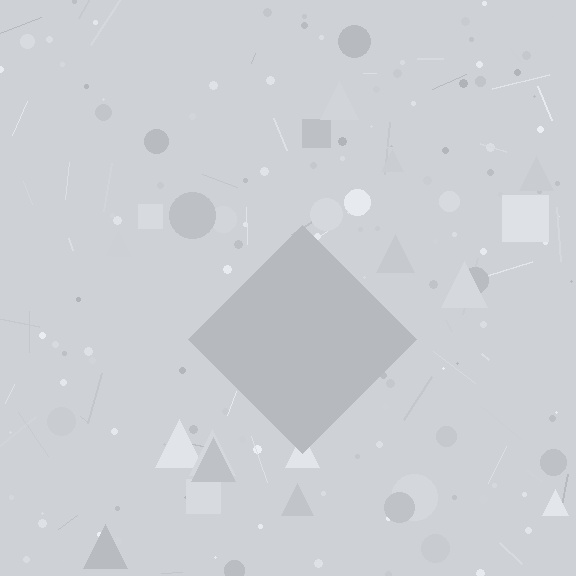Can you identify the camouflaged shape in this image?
The camouflaged shape is a diamond.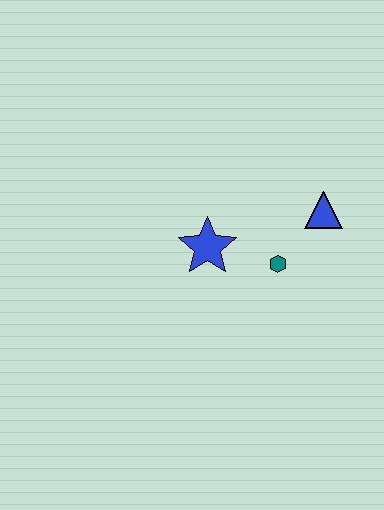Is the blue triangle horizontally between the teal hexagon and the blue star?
No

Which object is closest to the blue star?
The teal hexagon is closest to the blue star.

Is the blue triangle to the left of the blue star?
No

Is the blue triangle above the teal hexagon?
Yes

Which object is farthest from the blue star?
The blue triangle is farthest from the blue star.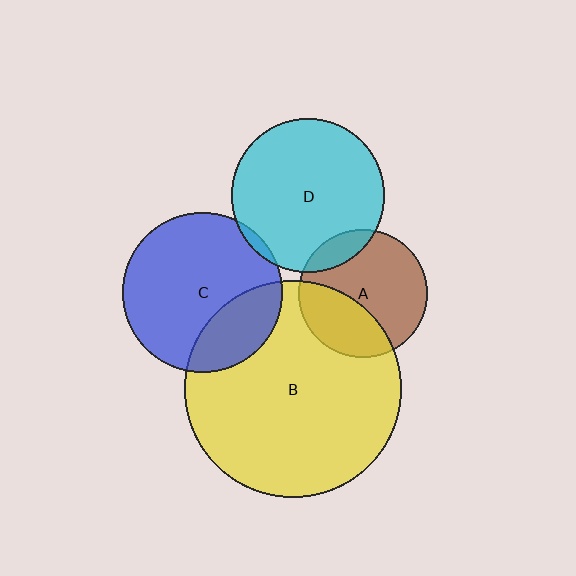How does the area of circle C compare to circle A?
Approximately 1.5 times.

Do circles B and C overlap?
Yes.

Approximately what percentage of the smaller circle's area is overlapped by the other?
Approximately 25%.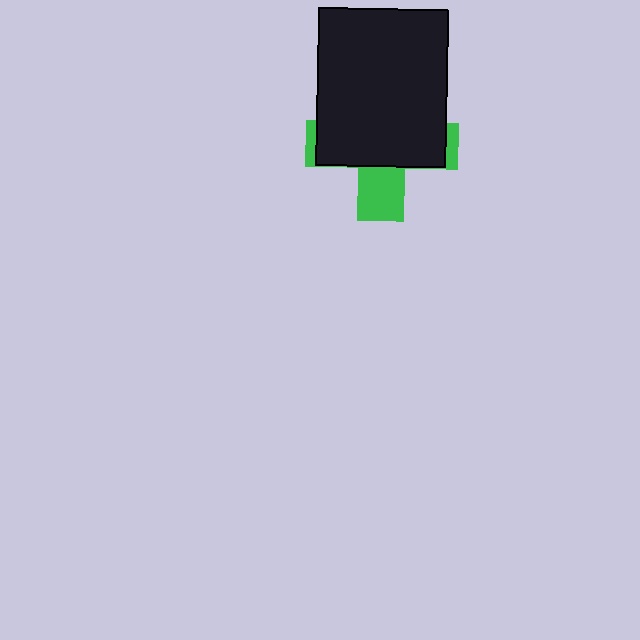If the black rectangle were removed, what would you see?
You would see the complete green cross.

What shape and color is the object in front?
The object in front is a black rectangle.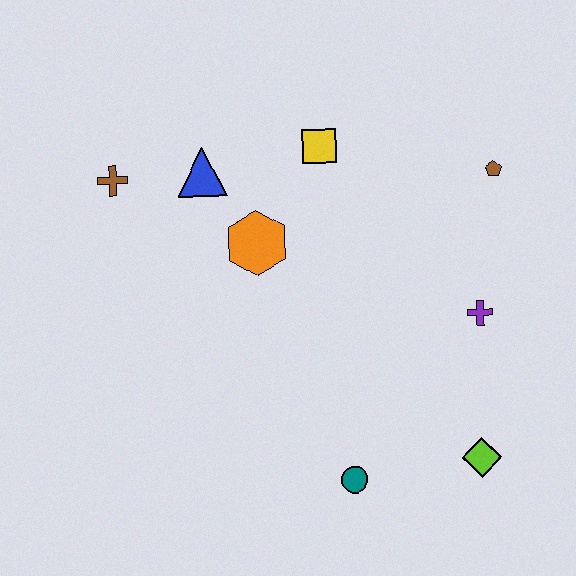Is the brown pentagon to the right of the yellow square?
Yes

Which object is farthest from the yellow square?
The lime diamond is farthest from the yellow square.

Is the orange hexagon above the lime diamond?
Yes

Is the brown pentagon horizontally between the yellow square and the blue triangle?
No